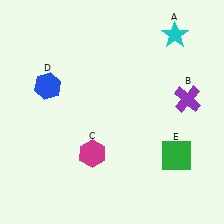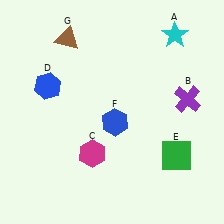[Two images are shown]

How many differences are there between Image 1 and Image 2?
There are 2 differences between the two images.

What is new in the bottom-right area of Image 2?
A blue hexagon (F) was added in the bottom-right area of Image 2.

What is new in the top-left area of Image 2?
A brown triangle (G) was added in the top-left area of Image 2.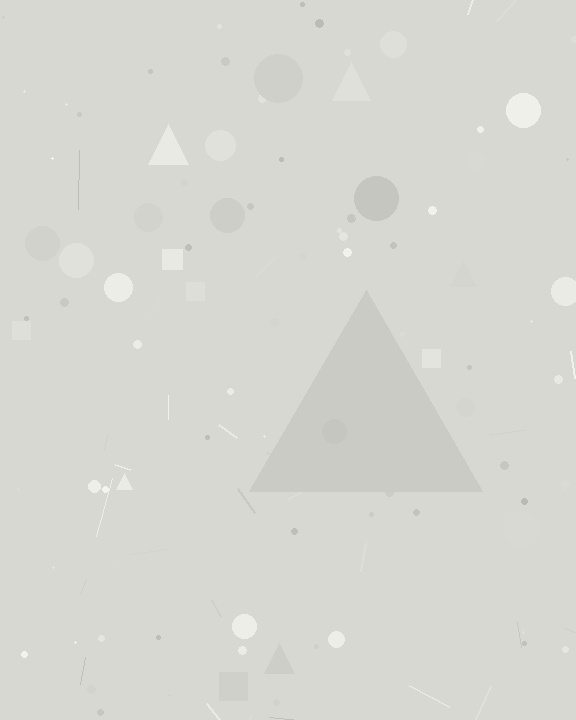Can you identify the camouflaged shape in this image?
The camouflaged shape is a triangle.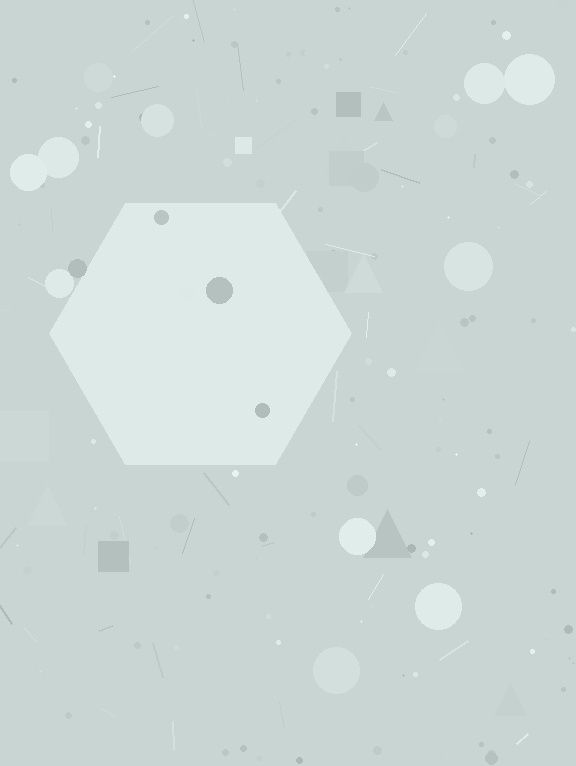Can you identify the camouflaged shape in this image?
The camouflaged shape is a hexagon.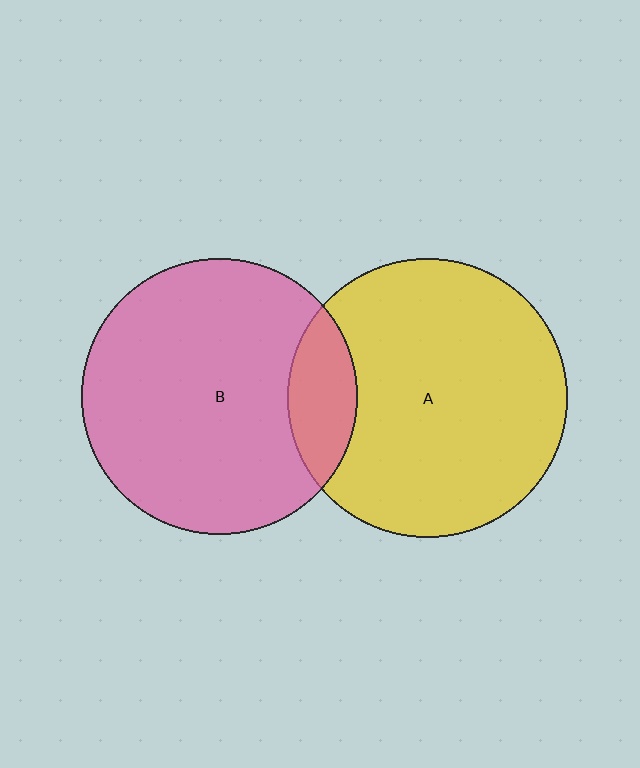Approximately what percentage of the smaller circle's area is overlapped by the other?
Approximately 15%.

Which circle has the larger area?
Circle A (yellow).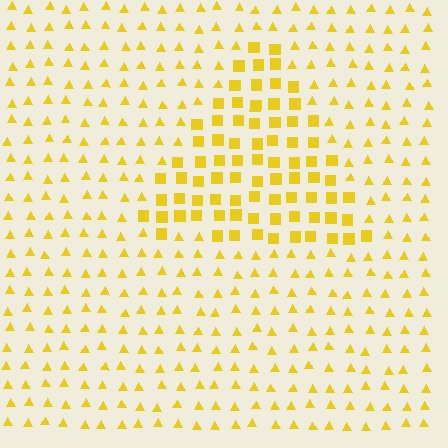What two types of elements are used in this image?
The image uses squares inside the triangle region and triangles outside it.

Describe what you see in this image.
The image is filled with small yellow elements arranged in a uniform grid. A triangle-shaped region contains squares, while the surrounding area contains triangles. The boundary is defined purely by the change in element shape.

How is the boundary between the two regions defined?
The boundary is defined by a change in element shape: squares inside vs. triangles outside. All elements share the same color and spacing.